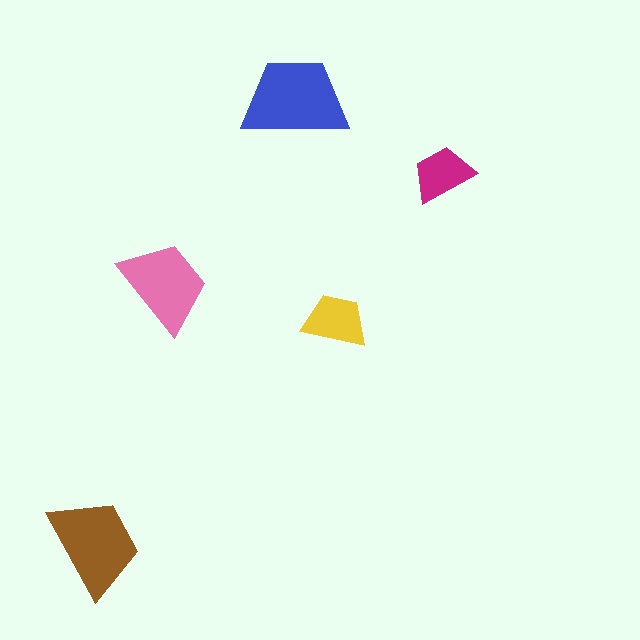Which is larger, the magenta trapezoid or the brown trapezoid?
The brown one.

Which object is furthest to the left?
The brown trapezoid is leftmost.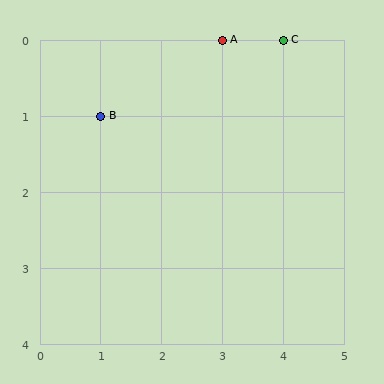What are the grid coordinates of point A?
Point A is at grid coordinates (3, 0).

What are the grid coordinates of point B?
Point B is at grid coordinates (1, 1).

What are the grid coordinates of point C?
Point C is at grid coordinates (4, 0).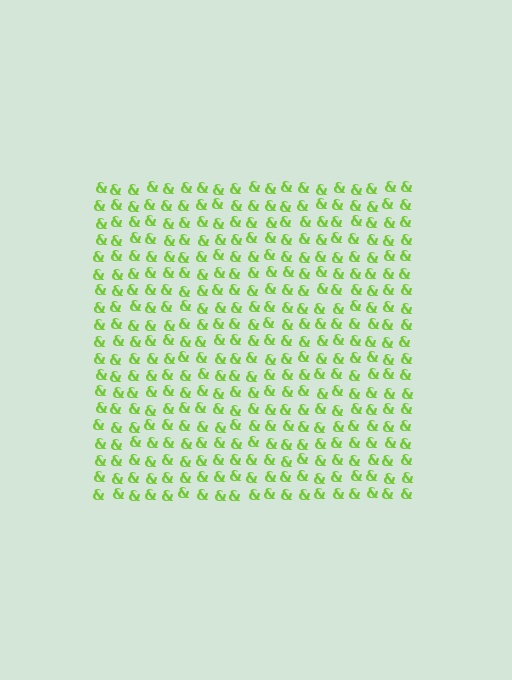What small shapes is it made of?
It is made of small ampersands.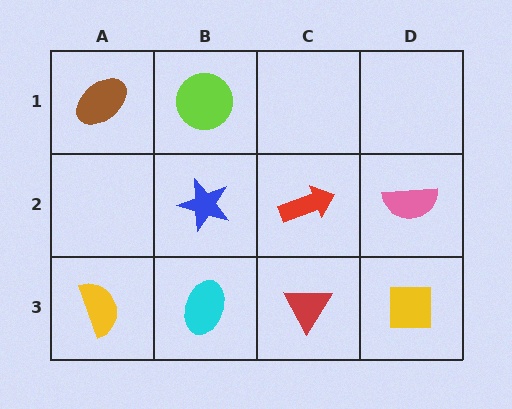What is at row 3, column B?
A cyan ellipse.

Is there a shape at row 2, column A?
No, that cell is empty.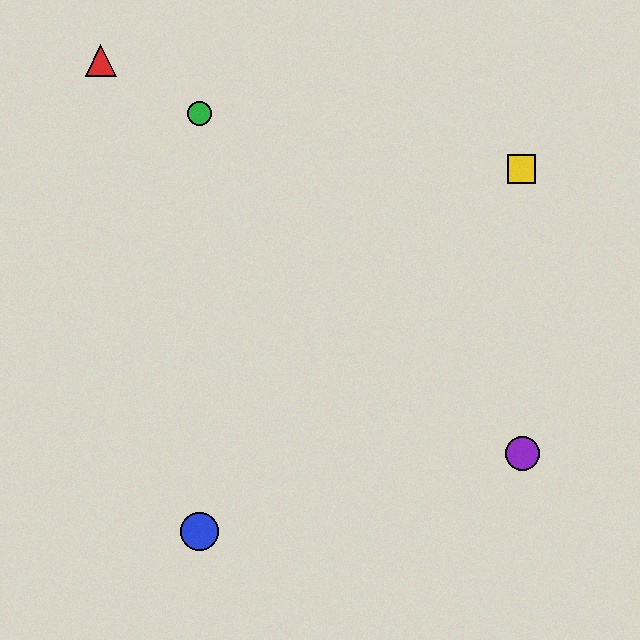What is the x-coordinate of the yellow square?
The yellow square is at x≈522.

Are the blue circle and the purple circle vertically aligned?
No, the blue circle is at x≈199 and the purple circle is at x≈522.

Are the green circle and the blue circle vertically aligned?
Yes, both are at x≈199.